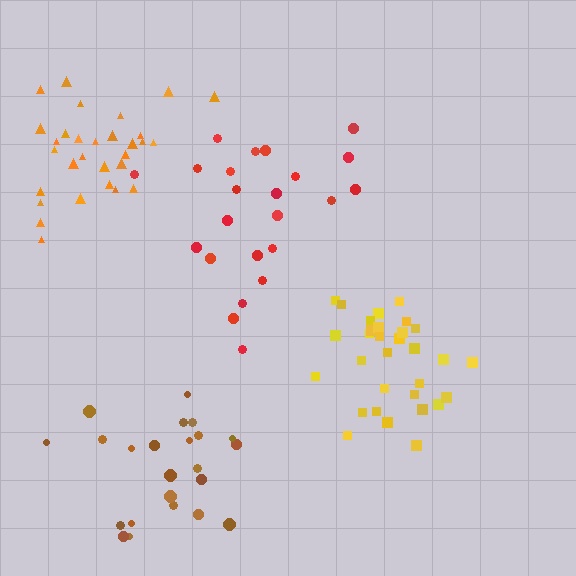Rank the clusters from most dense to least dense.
yellow, orange, brown, red.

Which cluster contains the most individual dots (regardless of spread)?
Yellow (32).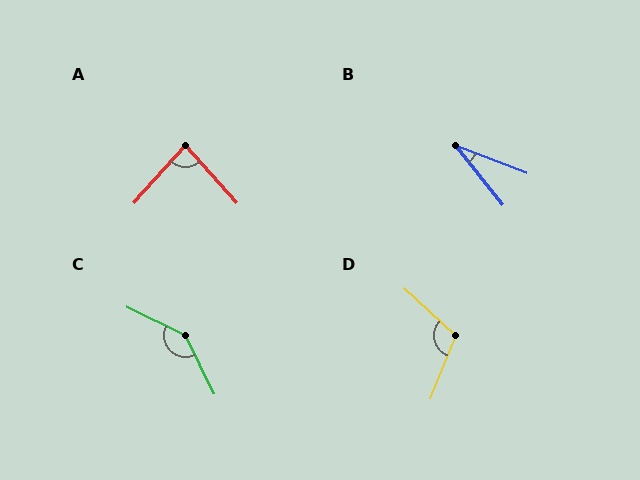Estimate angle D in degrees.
Approximately 110 degrees.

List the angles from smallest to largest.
B (31°), A (84°), D (110°), C (142°).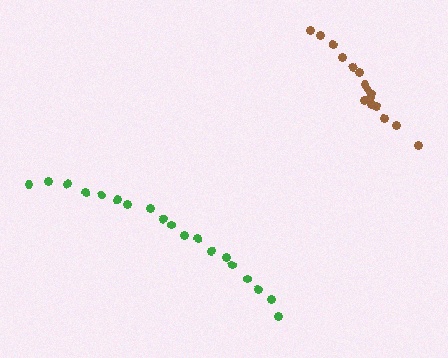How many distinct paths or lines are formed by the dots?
There are 2 distinct paths.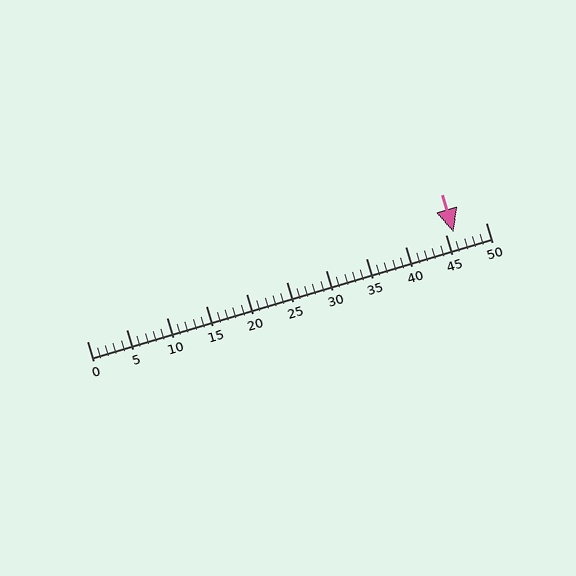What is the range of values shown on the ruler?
The ruler shows values from 0 to 50.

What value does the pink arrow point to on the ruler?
The pink arrow points to approximately 46.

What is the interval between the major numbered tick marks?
The major tick marks are spaced 5 units apart.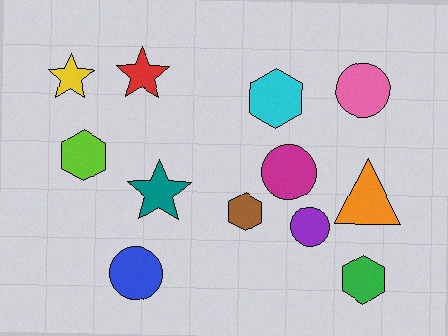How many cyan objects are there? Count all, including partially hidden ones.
There is 1 cyan object.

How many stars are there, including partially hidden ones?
There are 3 stars.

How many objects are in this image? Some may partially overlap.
There are 12 objects.